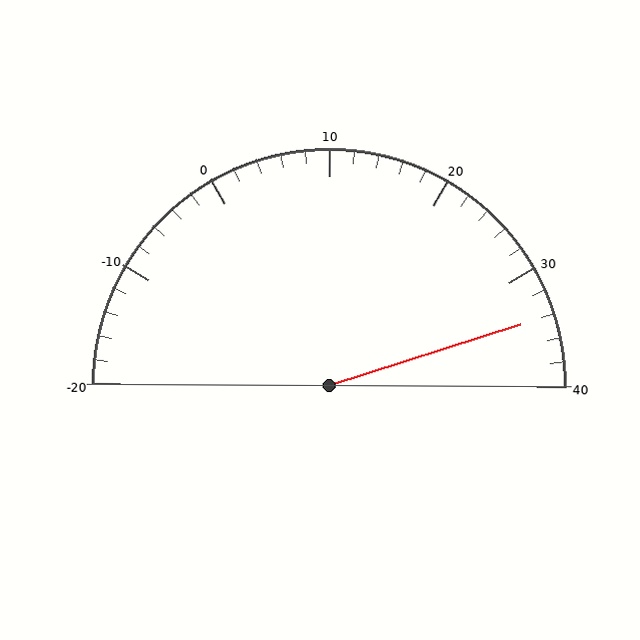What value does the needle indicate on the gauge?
The needle indicates approximately 34.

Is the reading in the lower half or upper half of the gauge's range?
The reading is in the upper half of the range (-20 to 40).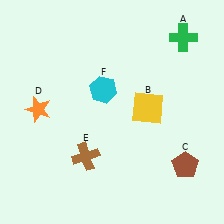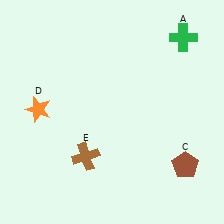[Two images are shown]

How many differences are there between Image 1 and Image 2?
There are 2 differences between the two images.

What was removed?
The yellow square (B), the cyan hexagon (F) were removed in Image 2.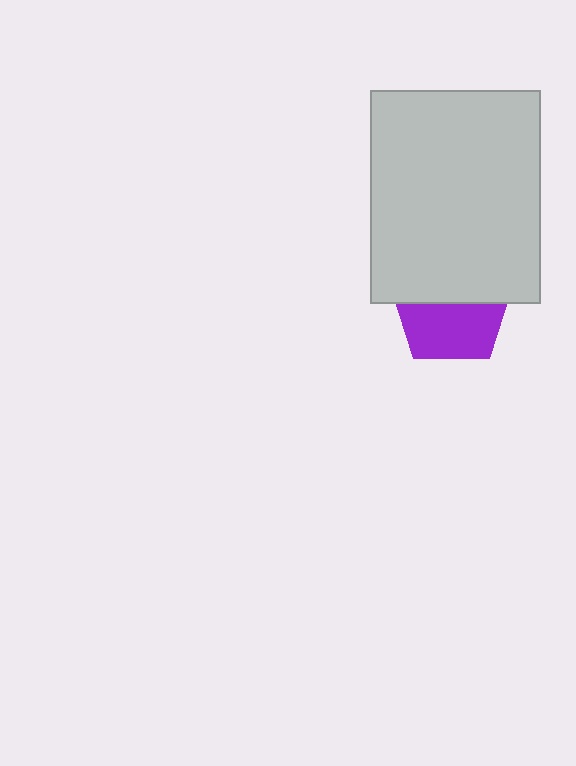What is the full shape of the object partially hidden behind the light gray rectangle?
The partially hidden object is a purple pentagon.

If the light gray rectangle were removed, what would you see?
You would see the complete purple pentagon.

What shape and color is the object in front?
The object in front is a light gray rectangle.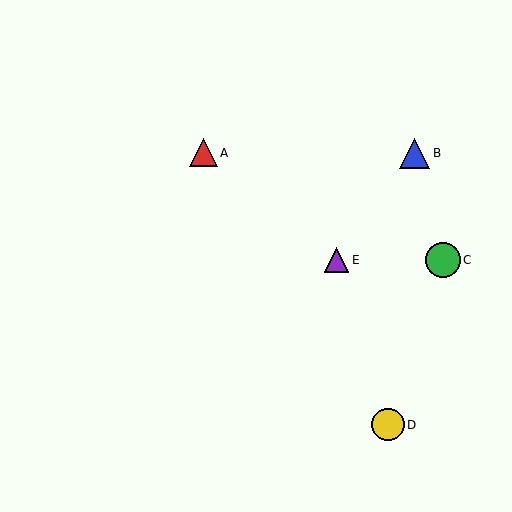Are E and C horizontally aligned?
Yes, both are at y≈260.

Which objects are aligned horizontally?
Objects C, E are aligned horizontally.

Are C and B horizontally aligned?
No, C is at y≈260 and B is at y≈153.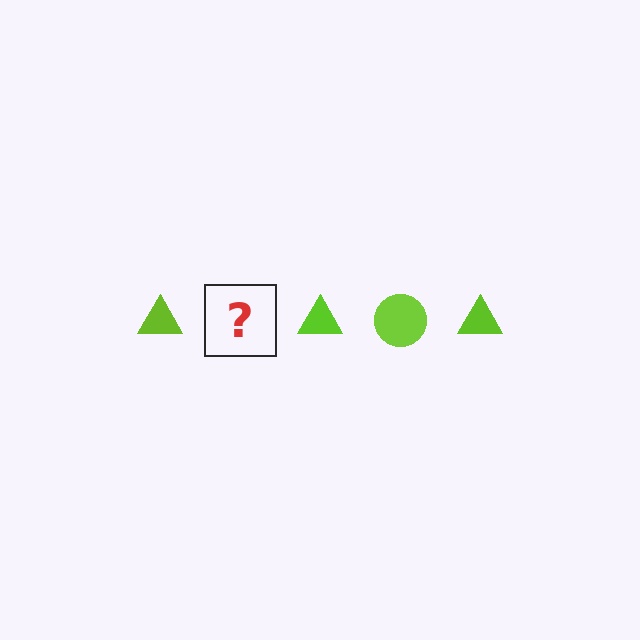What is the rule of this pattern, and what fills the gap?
The rule is that the pattern cycles through triangle, circle shapes in lime. The gap should be filled with a lime circle.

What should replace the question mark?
The question mark should be replaced with a lime circle.